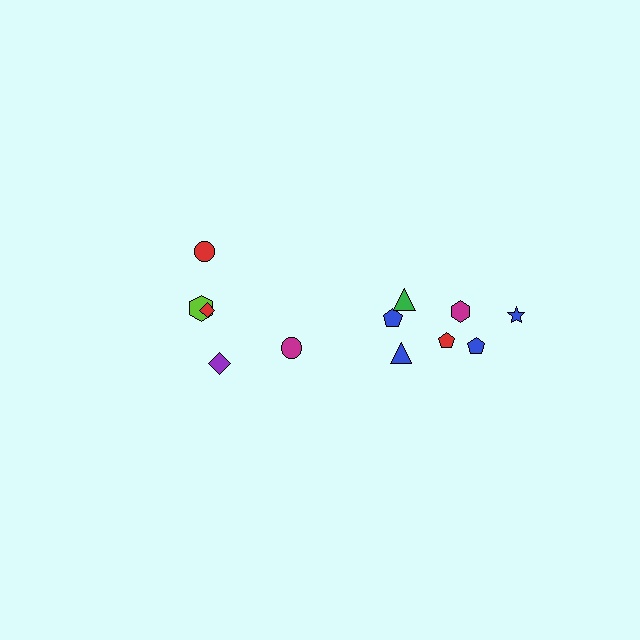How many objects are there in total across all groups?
There are 12 objects.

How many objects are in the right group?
There are 7 objects.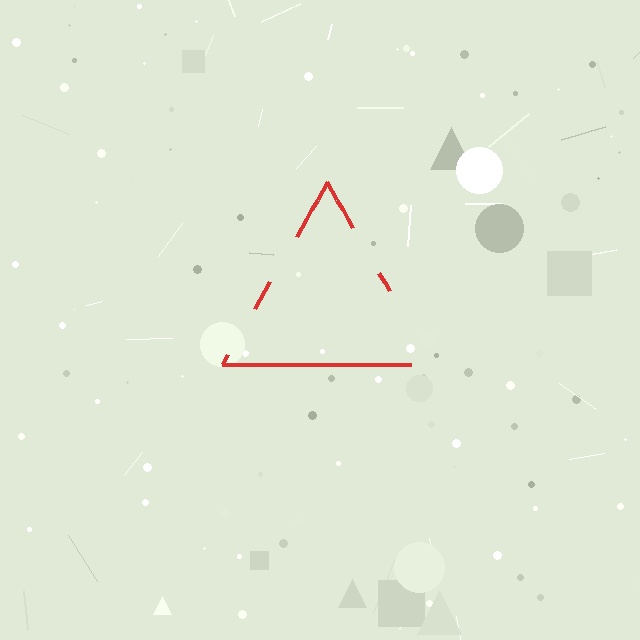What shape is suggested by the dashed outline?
The dashed outline suggests a triangle.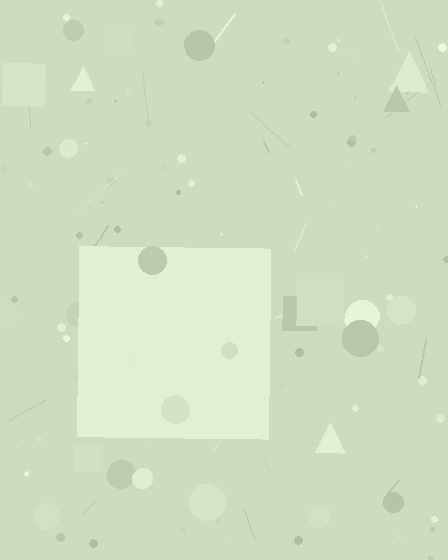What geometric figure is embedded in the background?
A square is embedded in the background.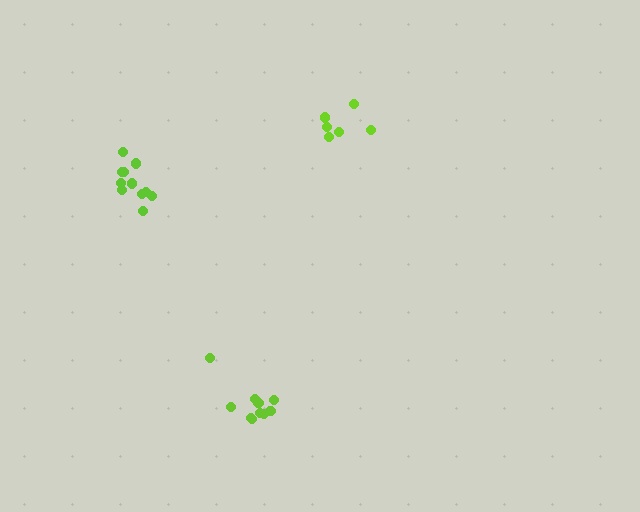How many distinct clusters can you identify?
There are 3 distinct clusters.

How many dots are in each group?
Group 1: 6 dots, Group 2: 11 dots, Group 3: 10 dots (27 total).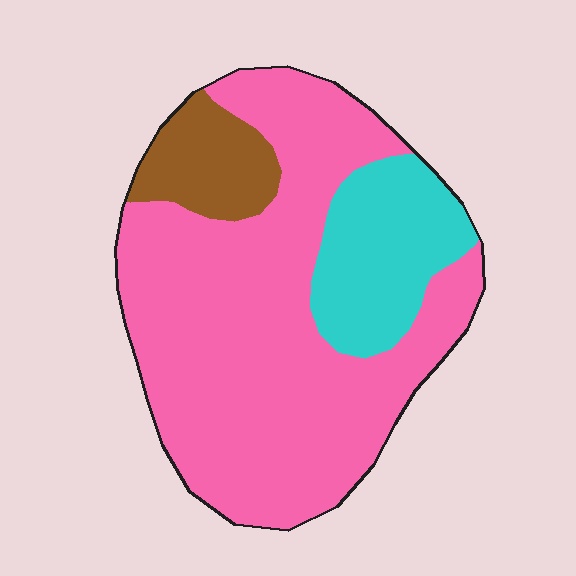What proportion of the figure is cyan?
Cyan takes up about one fifth (1/5) of the figure.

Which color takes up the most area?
Pink, at roughly 70%.